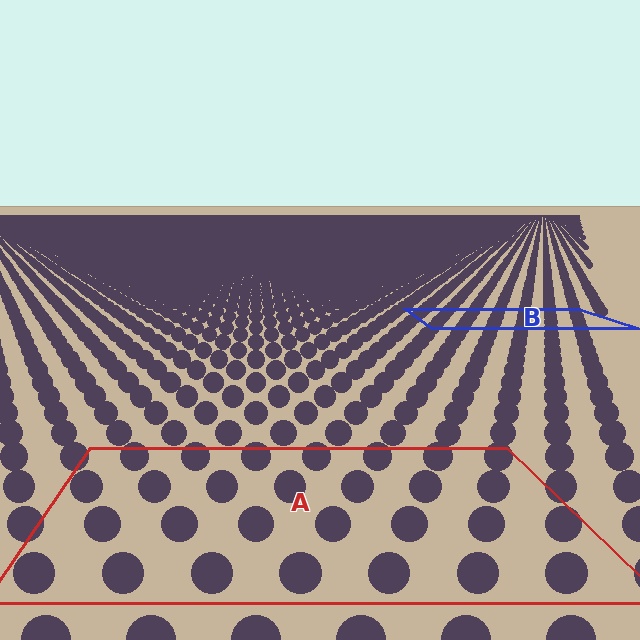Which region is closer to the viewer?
Region A is closer. The texture elements there are larger and more spread out.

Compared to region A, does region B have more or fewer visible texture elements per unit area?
Region B has more texture elements per unit area — they are packed more densely because it is farther away.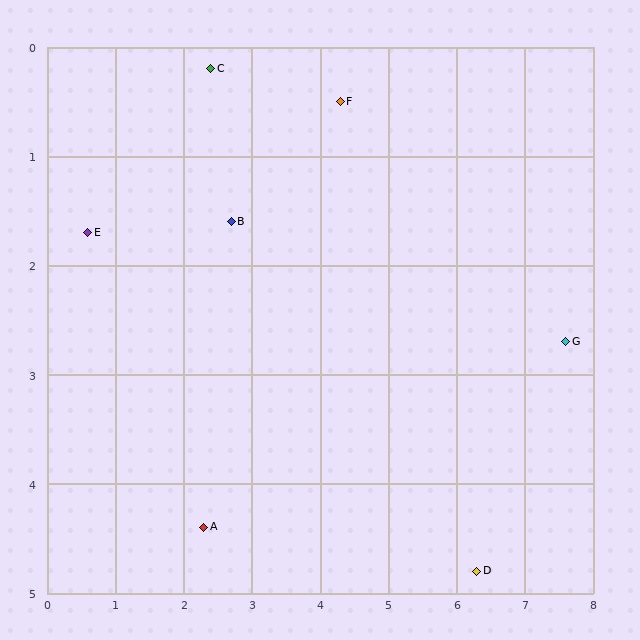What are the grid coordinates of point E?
Point E is at approximately (0.6, 1.7).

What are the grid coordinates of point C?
Point C is at approximately (2.4, 0.2).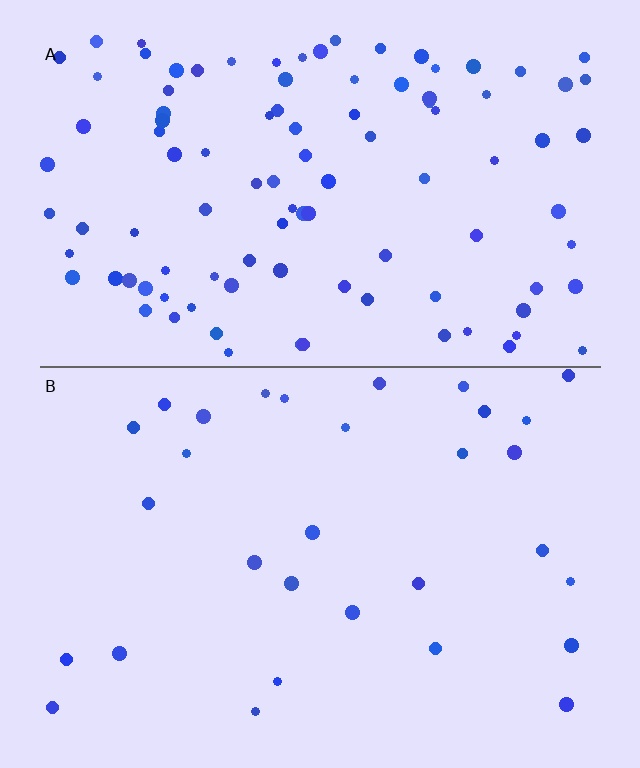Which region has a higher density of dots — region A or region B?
A (the top).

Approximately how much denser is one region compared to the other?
Approximately 3.3× — region A over region B.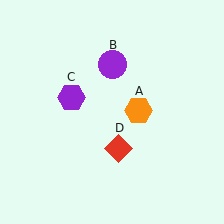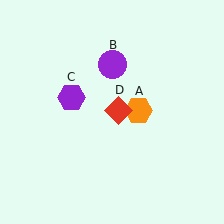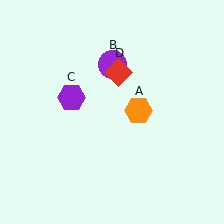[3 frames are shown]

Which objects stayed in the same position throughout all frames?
Orange hexagon (object A) and purple circle (object B) and purple hexagon (object C) remained stationary.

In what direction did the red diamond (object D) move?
The red diamond (object D) moved up.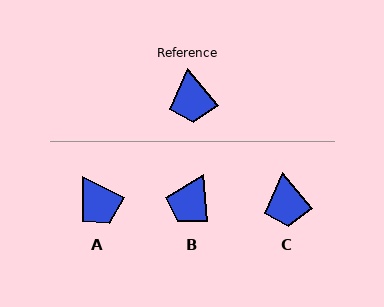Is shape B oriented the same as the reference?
No, it is off by about 35 degrees.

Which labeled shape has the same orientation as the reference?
C.